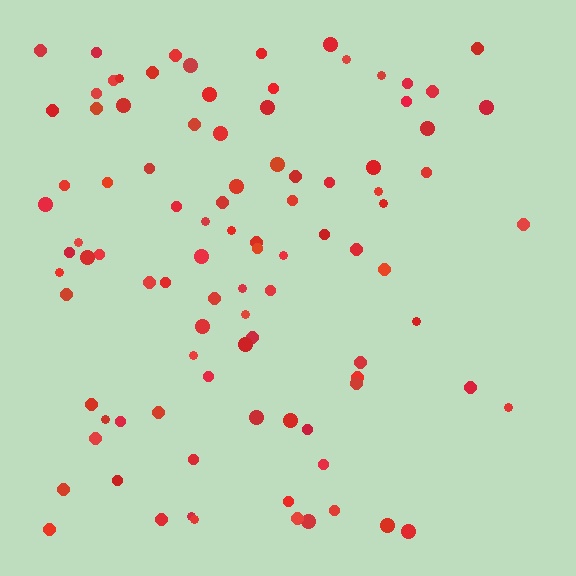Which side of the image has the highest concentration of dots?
The left.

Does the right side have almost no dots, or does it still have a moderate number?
Still a moderate number, just noticeably fewer than the left.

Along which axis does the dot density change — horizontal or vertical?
Horizontal.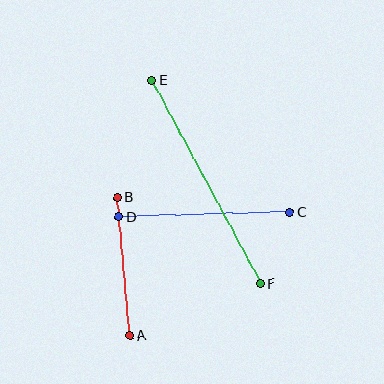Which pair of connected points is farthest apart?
Points E and F are farthest apart.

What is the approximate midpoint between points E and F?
The midpoint is at approximately (206, 182) pixels.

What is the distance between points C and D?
The distance is approximately 171 pixels.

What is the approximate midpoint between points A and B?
The midpoint is at approximately (123, 267) pixels.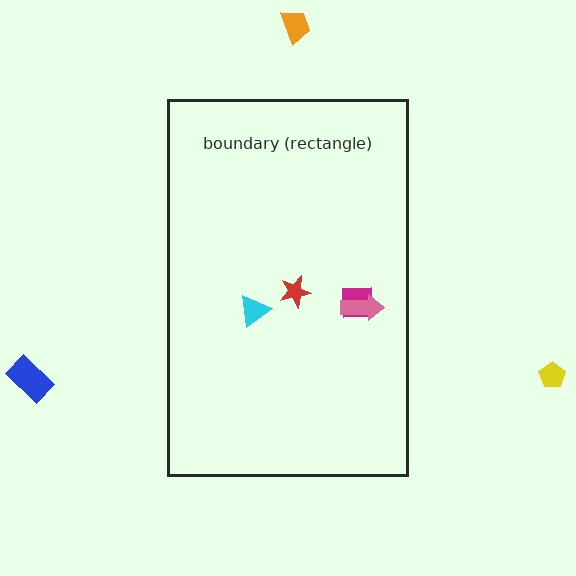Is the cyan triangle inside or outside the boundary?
Inside.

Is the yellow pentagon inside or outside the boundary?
Outside.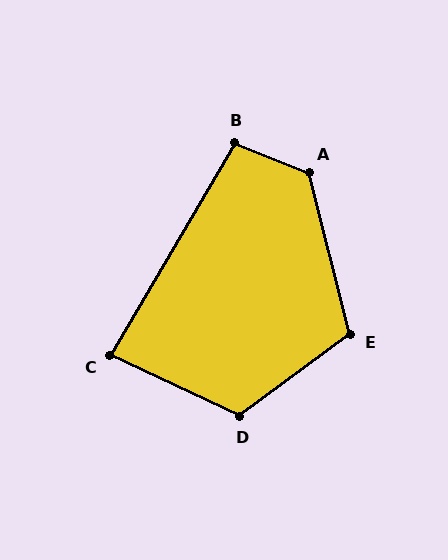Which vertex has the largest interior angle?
A, at approximately 126 degrees.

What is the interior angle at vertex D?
Approximately 118 degrees (obtuse).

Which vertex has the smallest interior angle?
C, at approximately 85 degrees.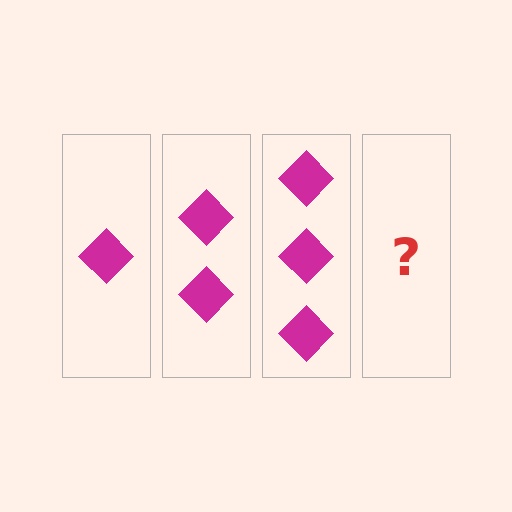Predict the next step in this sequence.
The next step is 4 diamonds.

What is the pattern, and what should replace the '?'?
The pattern is that each step adds one more diamond. The '?' should be 4 diamonds.